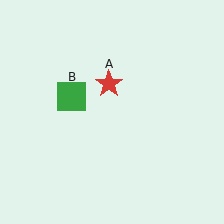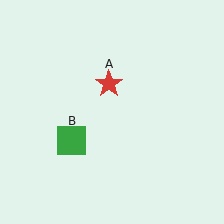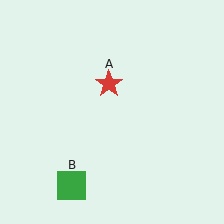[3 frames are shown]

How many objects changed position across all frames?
1 object changed position: green square (object B).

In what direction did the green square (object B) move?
The green square (object B) moved down.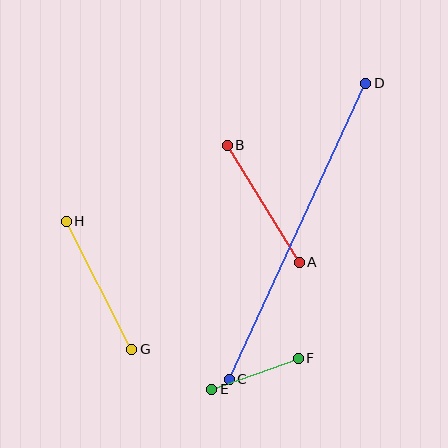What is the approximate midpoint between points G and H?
The midpoint is at approximately (99, 285) pixels.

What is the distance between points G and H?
The distance is approximately 144 pixels.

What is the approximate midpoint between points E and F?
The midpoint is at approximately (255, 374) pixels.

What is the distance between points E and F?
The distance is approximately 92 pixels.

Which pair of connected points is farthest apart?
Points C and D are farthest apart.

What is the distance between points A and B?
The distance is approximately 137 pixels.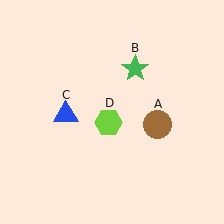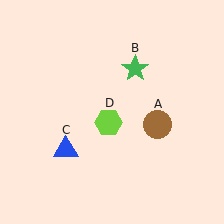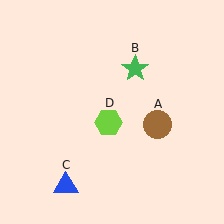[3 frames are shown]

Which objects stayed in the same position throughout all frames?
Brown circle (object A) and green star (object B) and lime hexagon (object D) remained stationary.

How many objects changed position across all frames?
1 object changed position: blue triangle (object C).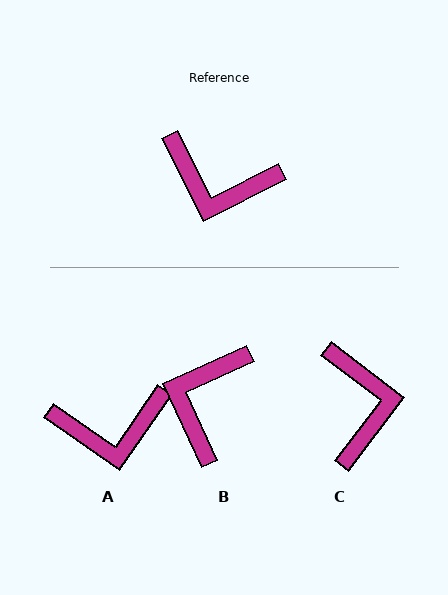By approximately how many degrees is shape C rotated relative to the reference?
Approximately 116 degrees counter-clockwise.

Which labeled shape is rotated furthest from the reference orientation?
C, about 116 degrees away.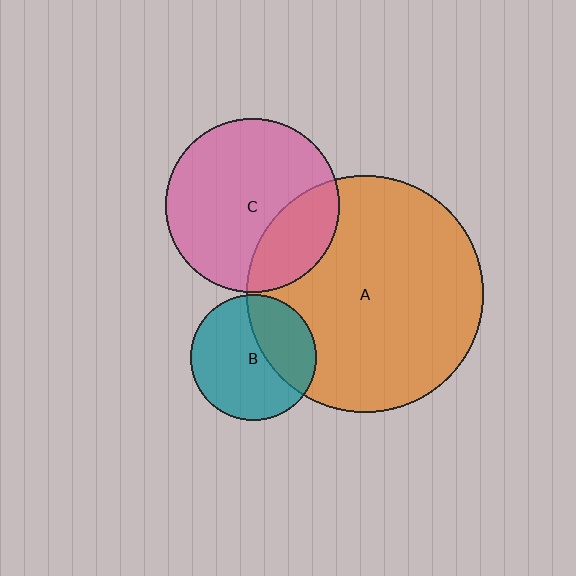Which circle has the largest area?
Circle A (orange).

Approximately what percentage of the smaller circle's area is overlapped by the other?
Approximately 35%.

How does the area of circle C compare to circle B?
Approximately 1.9 times.